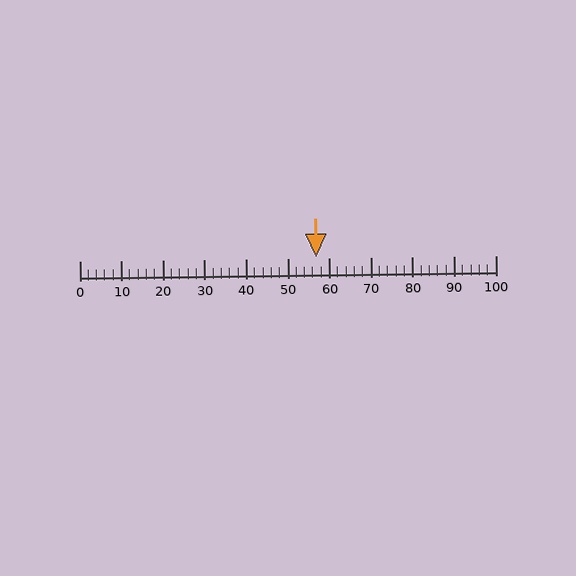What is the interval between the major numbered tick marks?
The major tick marks are spaced 10 units apart.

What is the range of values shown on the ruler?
The ruler shows values from 0 to 100.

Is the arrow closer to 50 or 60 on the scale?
The arrow is closer to 60.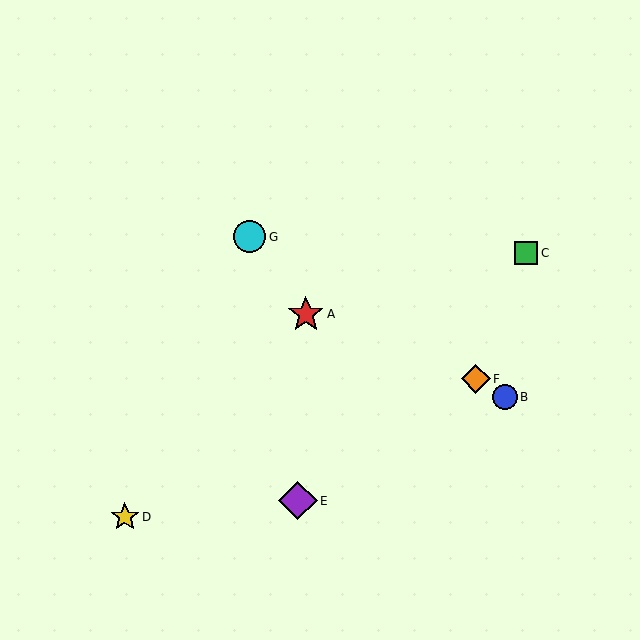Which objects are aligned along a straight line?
Objects B, F, G are aligned along a straight line.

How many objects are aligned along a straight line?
3 objects (B, F, G) are aligned along a straight line.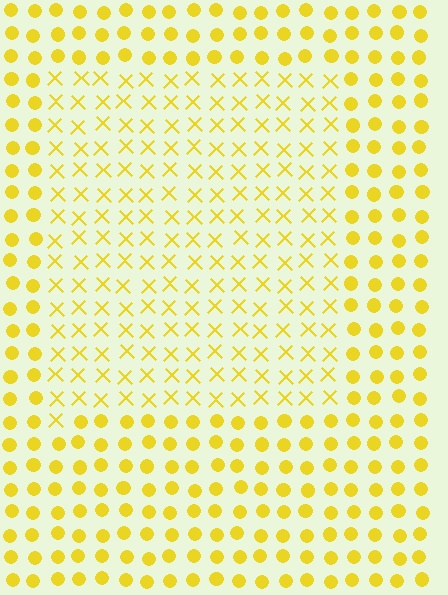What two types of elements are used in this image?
The image uses X marks inside the rectangle region and circles outside it.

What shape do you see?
I see a rectangle.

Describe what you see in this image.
The image is filled with small yellow elements arranged in a uniform grid. A rectangle-shaped region contains X marks, while the surrounding area contains circles. The boundary is defined purely by the change in element shape.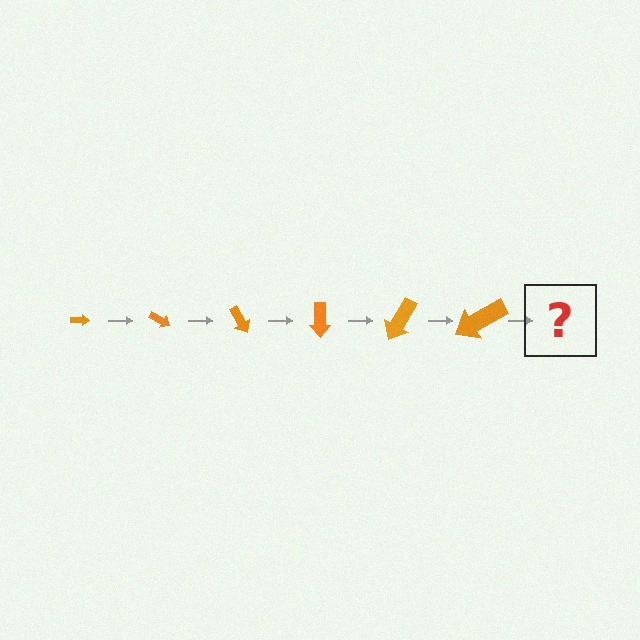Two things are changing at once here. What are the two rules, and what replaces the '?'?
The two rules are that the arrow grows larger each step and it rotates 30 degrees each step. The '?' should be an arrow, larger than the previous one and rotated 180 degrees from the start.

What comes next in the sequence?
The next element should be an arrow, larger than the previous one and rotated 180 degrees from the start.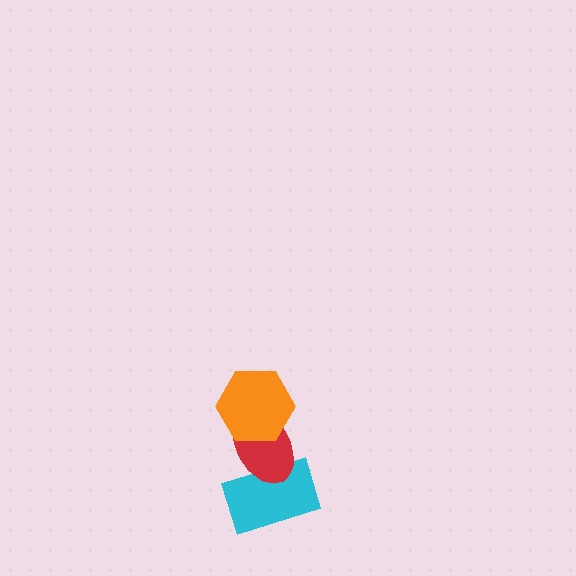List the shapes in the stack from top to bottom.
From top to bottom: the orange hexagon, the red ellipse, the cyan rectangle.